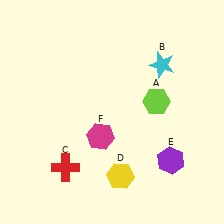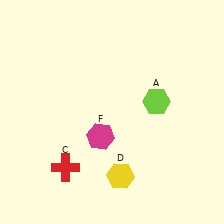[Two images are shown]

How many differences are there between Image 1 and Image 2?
There are 2 differences between the two images.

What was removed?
The purple hexagon (E), the cyan star (B) were removed in Image 2.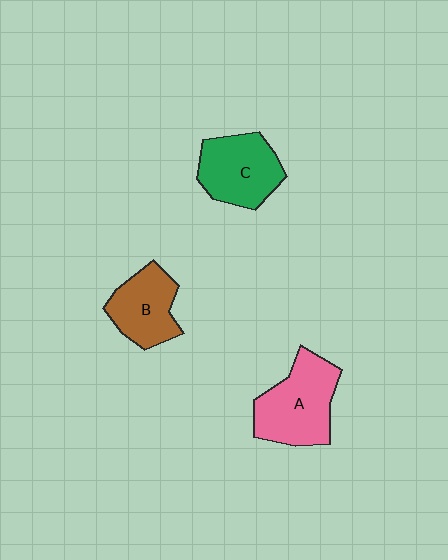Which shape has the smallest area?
Shape B (brown).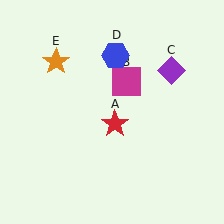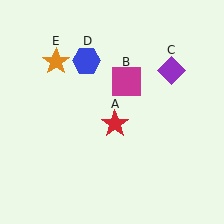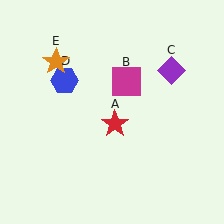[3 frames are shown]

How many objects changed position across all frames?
1 object changed position: blue hexagon (object D).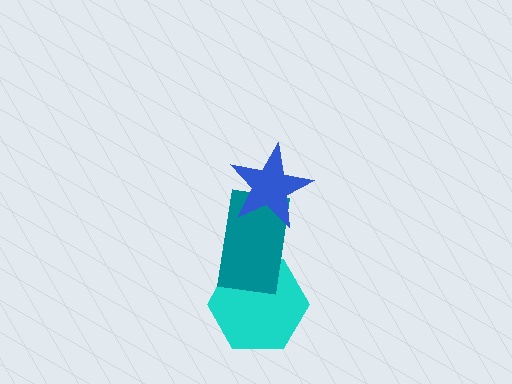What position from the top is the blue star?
The blue star is 1st from the top.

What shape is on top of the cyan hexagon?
The teal rectangle is on top of the cyan hexagon.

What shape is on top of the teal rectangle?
The blue star is on top of the teal rectangle.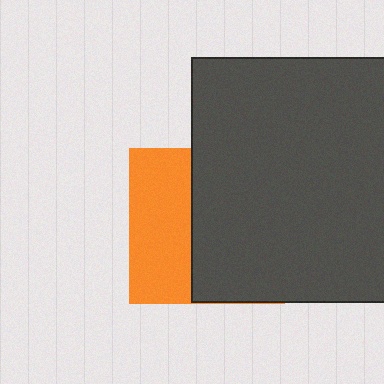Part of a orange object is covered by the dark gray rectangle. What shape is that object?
It is a square.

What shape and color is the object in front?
The object in front is a dark gray rectangle.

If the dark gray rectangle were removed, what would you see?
You would see the complete orange square.